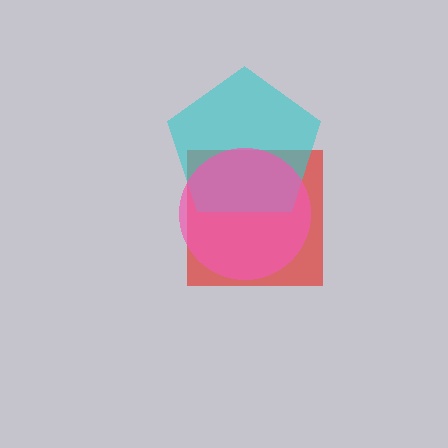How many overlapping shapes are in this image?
There are 3 overlapping shapes in the image.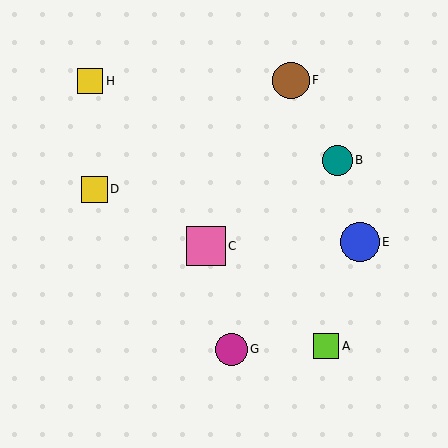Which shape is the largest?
The pink square (labeled C) is the largest.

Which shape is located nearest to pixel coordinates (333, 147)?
The teal circle (labeled B) at (337, 160) is nearest to that location.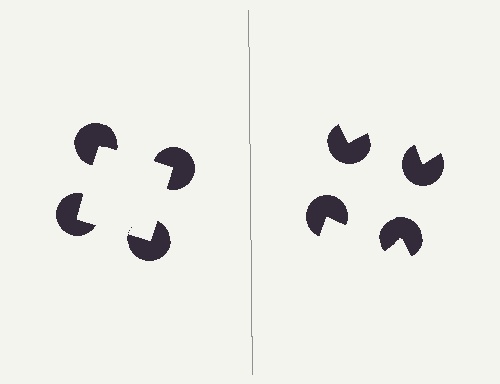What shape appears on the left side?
An illusory square.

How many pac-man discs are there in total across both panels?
8 — 4 on each side.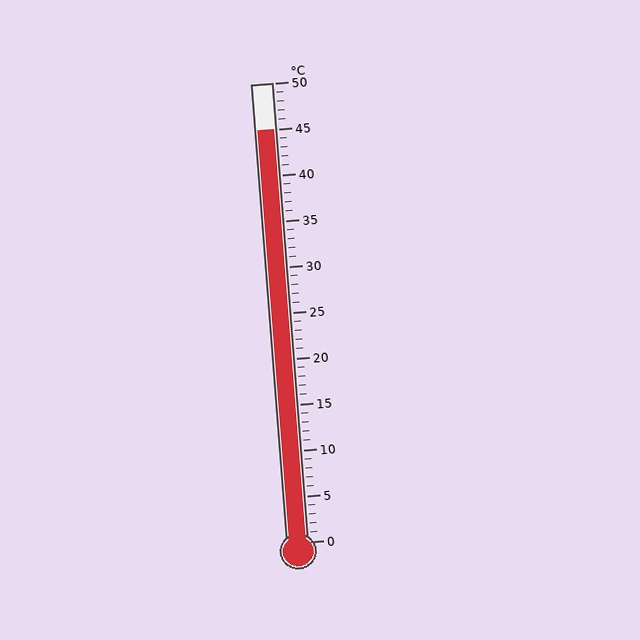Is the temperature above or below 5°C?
The temperature is above 5°C.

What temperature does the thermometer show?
The thermometer shows approximately 45°C.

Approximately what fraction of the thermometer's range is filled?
The thermometer is filled to approximately 90% of its range.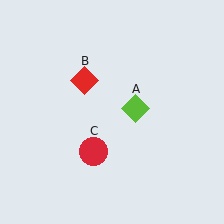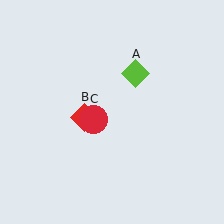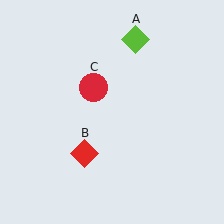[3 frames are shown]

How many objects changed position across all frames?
3 objects changed position: lime diamond (object A), red diamond (object B), red circle (object C).